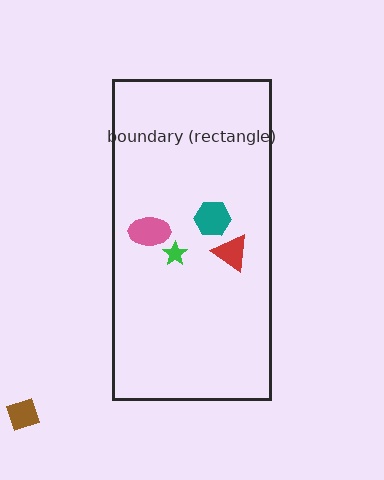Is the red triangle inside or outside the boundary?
Inside.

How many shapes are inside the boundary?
4 inside, 1 outside.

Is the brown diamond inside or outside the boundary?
Outside.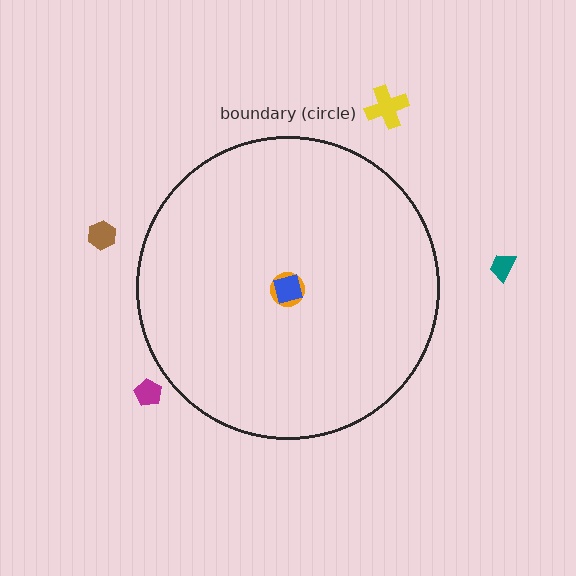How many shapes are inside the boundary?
2 inside, 4 outside.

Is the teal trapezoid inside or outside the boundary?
Outside.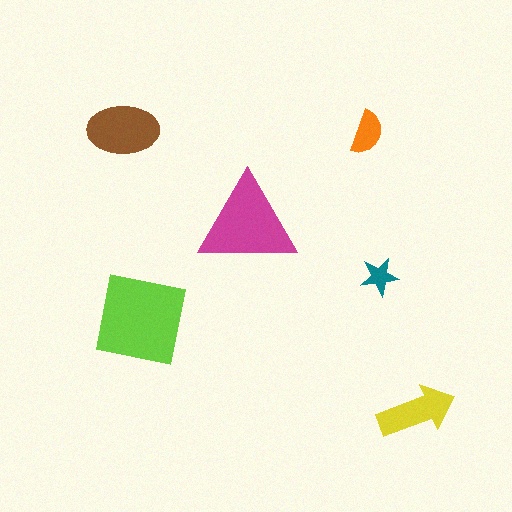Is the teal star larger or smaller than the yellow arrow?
Smaller.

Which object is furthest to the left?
The brown ellipse is leftmost.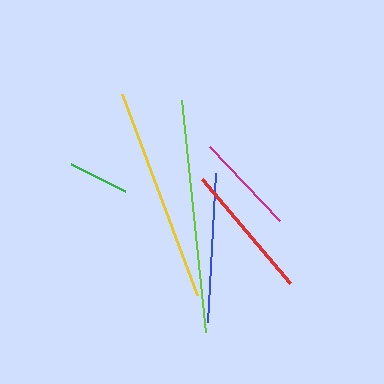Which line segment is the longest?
The lime line is the longest at approximately 233 pixels.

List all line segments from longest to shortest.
From longest to shortest: lime, yellow, blue, red, magenta, green.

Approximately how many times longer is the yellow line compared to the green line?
The yellow line is approximately 3.6 times the length of the green line.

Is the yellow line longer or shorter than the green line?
The yellow line is longer than the green line.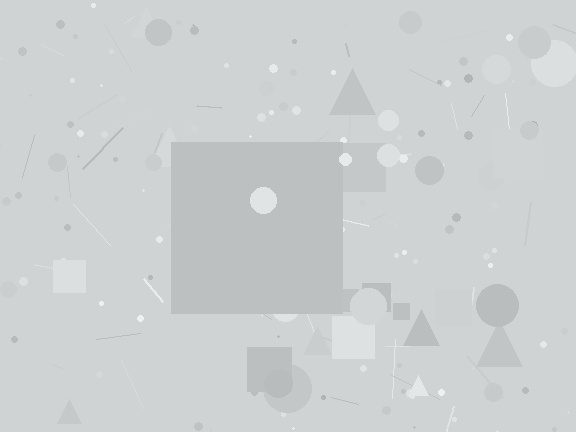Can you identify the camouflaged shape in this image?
The camouflaged shape is a square.